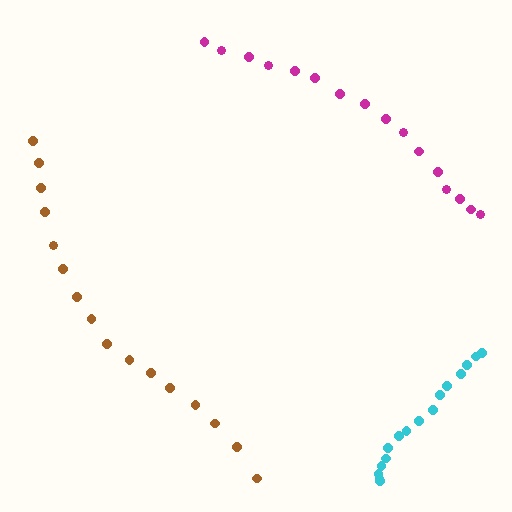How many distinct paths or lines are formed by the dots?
There are 3 distinct paths.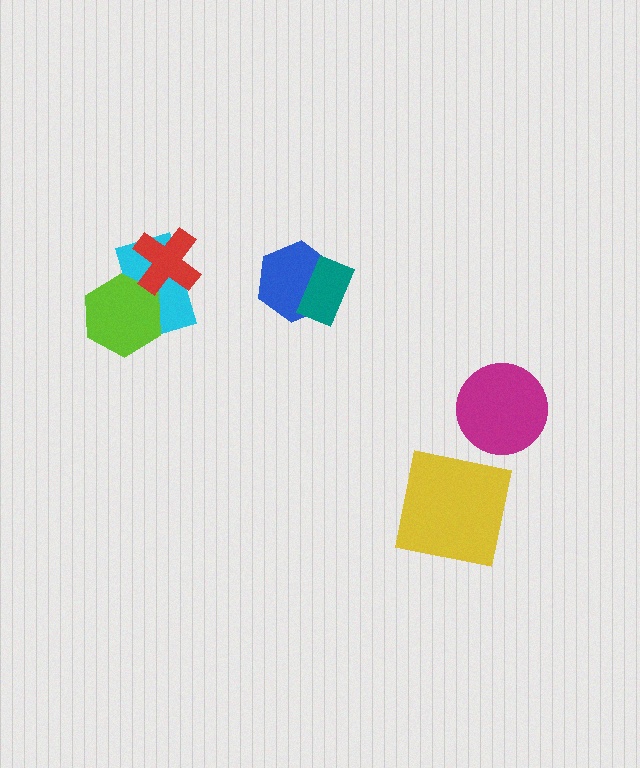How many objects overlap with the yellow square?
0 objects overlap with the yellow square.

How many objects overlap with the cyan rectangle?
2 objects overlap with the cyan rectangle.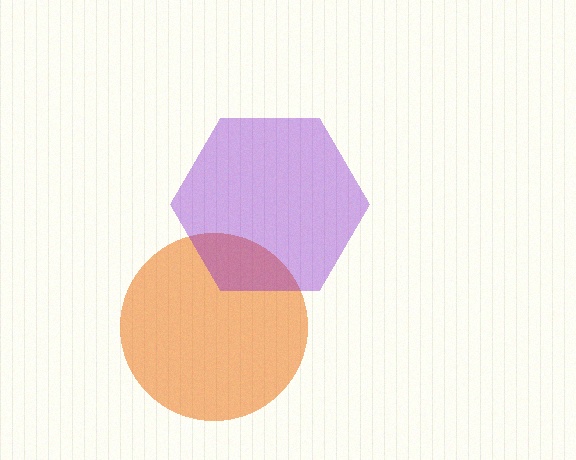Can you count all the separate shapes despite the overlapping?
Yes, there are 2 separate shapes.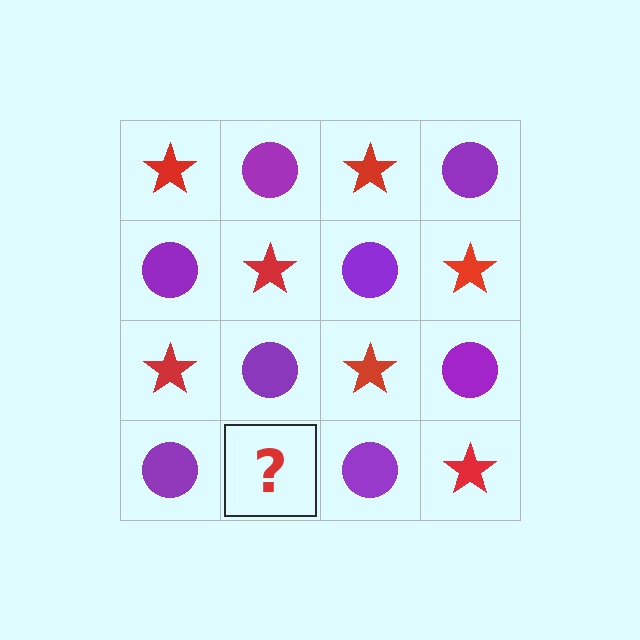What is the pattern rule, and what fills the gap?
The rule is that it alternates red star and purple circle in a checkerboard pattern. The gap should be filled with a red star.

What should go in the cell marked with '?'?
The missing cell should contain a red star.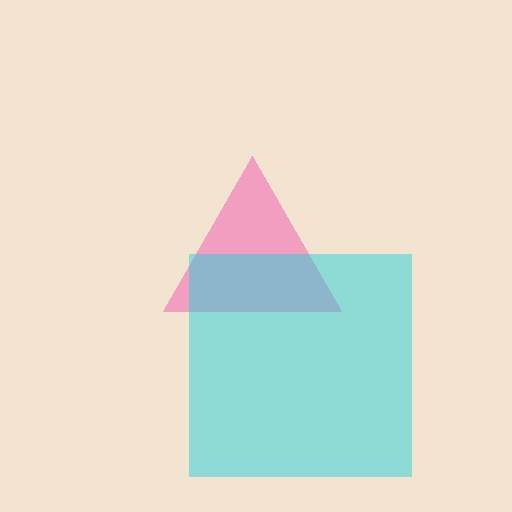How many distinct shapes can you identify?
There are 2 distinct shapes: a pink triangle, a cyan square.